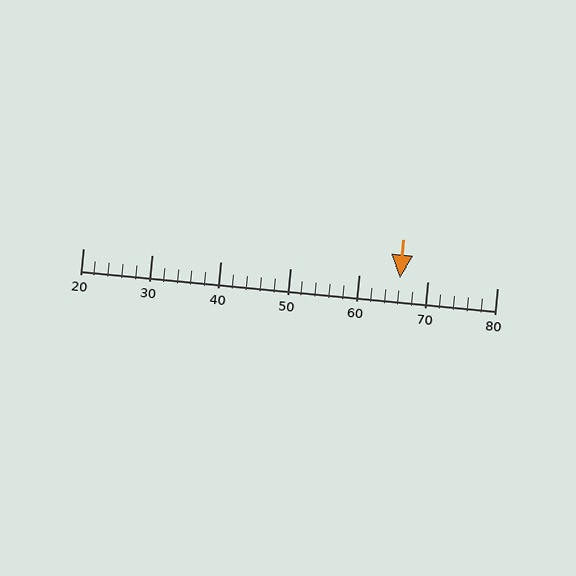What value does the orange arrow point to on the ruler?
The orange arrow points to approximately 66.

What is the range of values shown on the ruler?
The ruler shows values from 20 to 80.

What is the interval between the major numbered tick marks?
The major tick marks are spaced 10 units apart.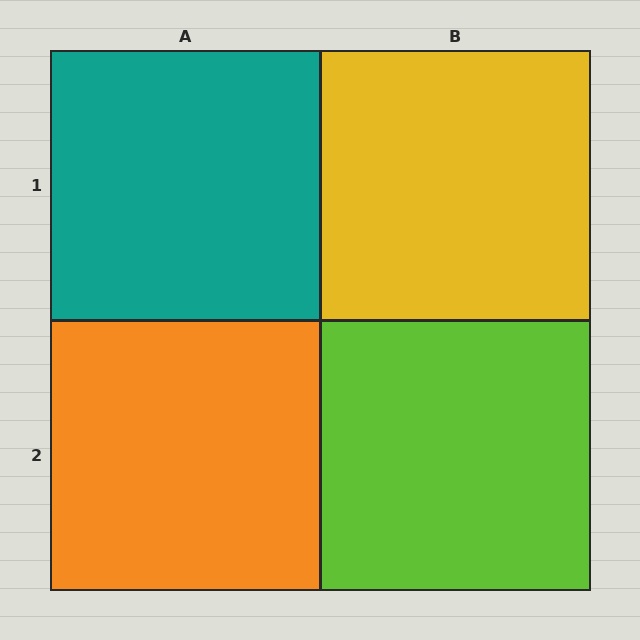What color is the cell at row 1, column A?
Teal.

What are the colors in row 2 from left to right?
Orange, lime.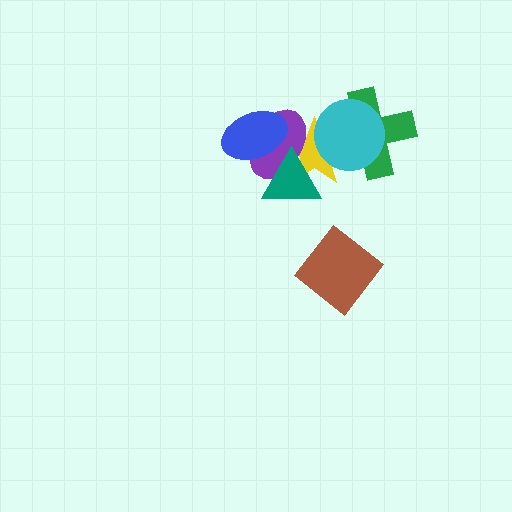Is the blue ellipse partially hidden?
Yes, it is partially covered by another shape.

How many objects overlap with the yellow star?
5 objects overlap with the yellow star.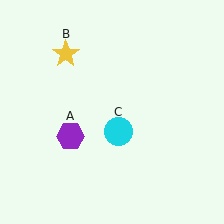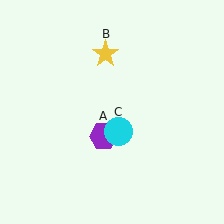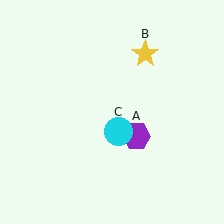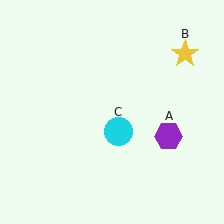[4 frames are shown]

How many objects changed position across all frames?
2 objects changed position: purple hexagon (object A), yellow star (object B).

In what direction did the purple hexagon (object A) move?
The purple hexagon (object A) moved right.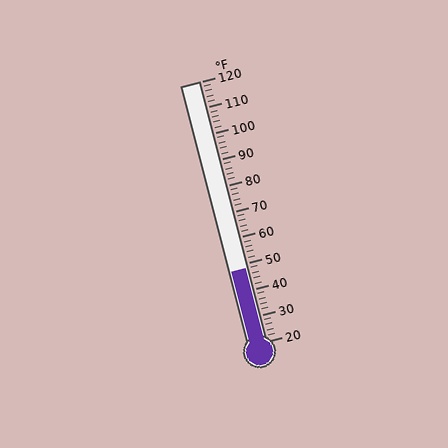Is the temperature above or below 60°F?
The temperature is below 60°F.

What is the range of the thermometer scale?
The thermometer scale ranges from 20°F to 120°F.